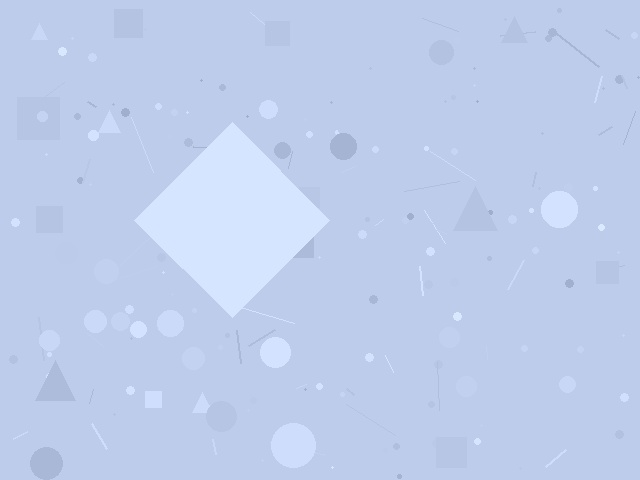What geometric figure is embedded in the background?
A diamond is embedded in the background.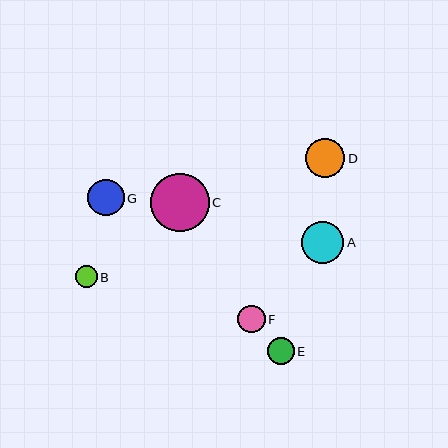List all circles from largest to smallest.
From largest to smallest: C, A, D, G, F, E, B.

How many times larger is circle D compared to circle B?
Circle D is approximately 1.8 times the size of circle B.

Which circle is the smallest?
Circle B is the smallest with a size of approximately 22 pixels.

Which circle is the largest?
Circle C is the largest with a size of approximately 58 pixels.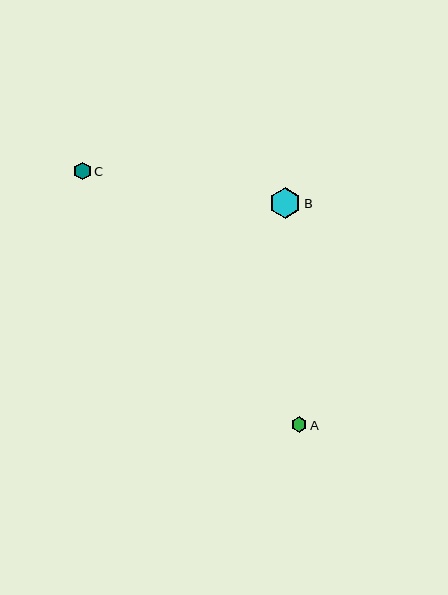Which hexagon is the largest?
Hexagon B is the largest with a size of approximately 31 pixels.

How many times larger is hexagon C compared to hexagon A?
Hexagon C is approximately 1.1 times the size of hexagon A.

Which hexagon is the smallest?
Hexagon A is the smallest with a size of approximately 16 pixels.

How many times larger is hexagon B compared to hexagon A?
Hexagon B is approximately 2.0 times the size of hexagon A.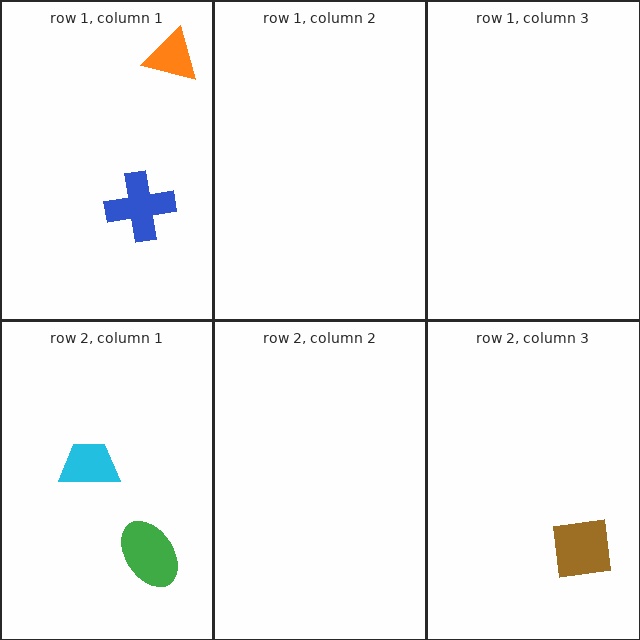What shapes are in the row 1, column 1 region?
The orange triangle, the blue cross.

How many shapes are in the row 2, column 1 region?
2.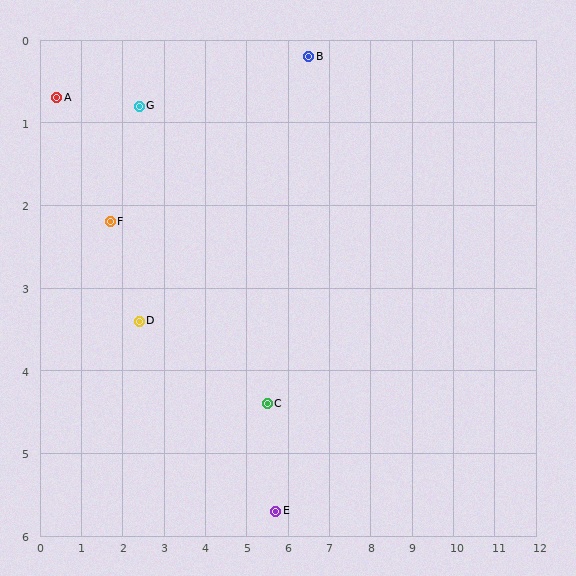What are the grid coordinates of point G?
Point G is at approximately (2.4, 0.8).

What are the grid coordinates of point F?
Point F is at approximately (1.7, 2.2).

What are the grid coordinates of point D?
Point D is at approximately (2.4, 3.4).